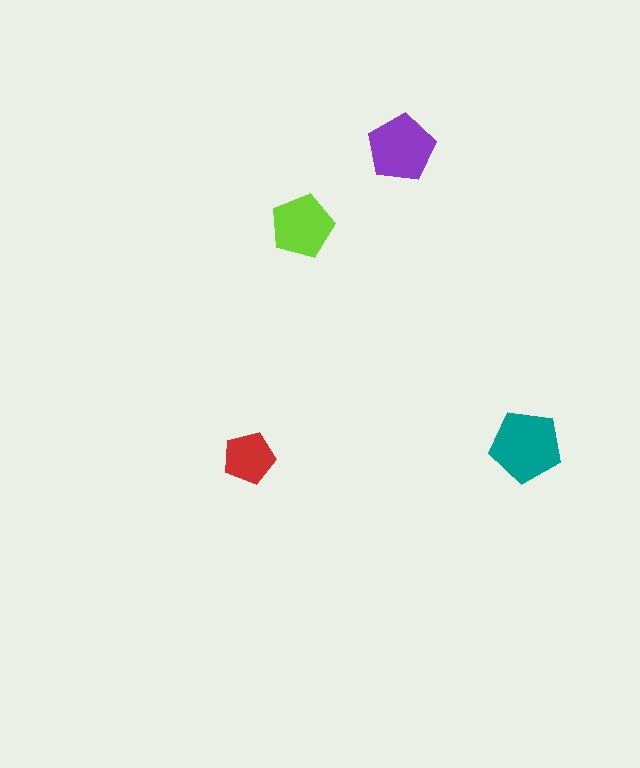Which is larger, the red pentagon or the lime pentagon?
The lime one.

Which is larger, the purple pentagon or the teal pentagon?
The teal one.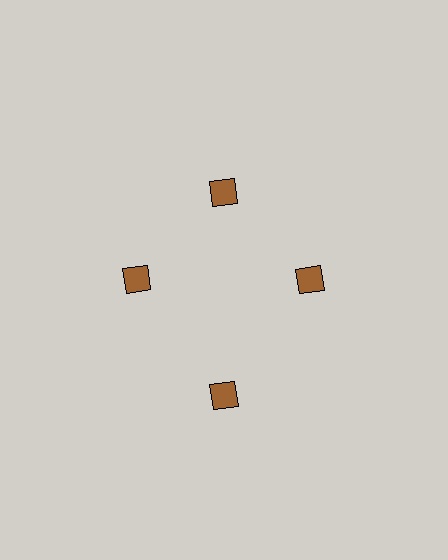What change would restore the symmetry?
The symmetry would be restored by moving it inward, back onto the ring so that all 4 diamonds sit at equal angles and equal distance from the center.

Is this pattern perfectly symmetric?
No. The 4 brown diamonds are arranged in a ring, but one element near the 6 o'clock position is pushed outward from the center, breaking the 4-fold rotational symmetry.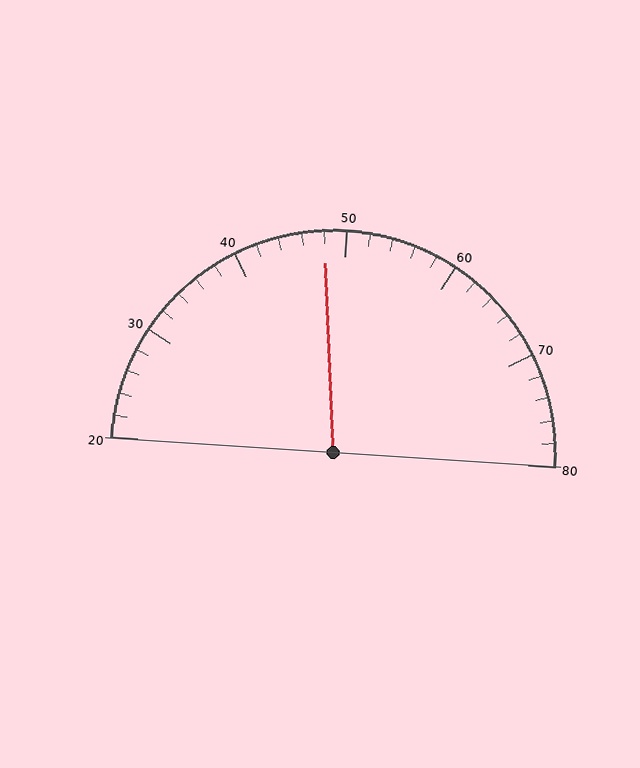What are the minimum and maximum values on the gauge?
The gauge ranges from 20 to 80.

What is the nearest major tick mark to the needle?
The nearest major tick mark is 50.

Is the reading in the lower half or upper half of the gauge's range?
The reading is in the lower half of the range (20 to 80).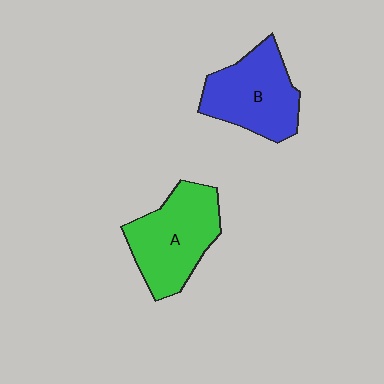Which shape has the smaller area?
Shape B (blue).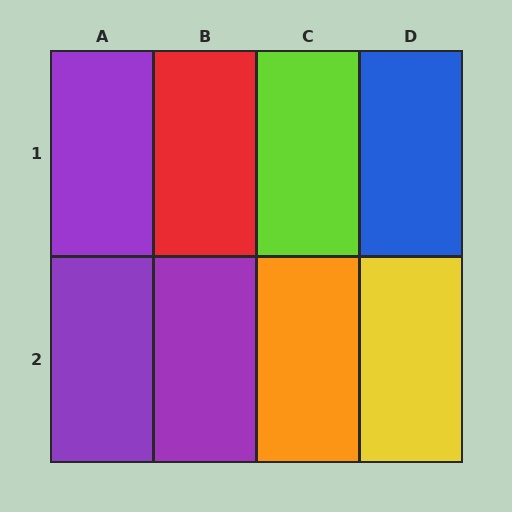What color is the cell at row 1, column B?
Red.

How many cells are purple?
3 cells are purple.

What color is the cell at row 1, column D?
Blue.